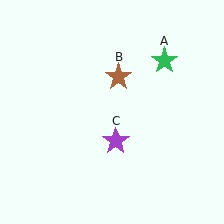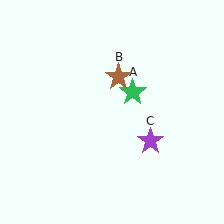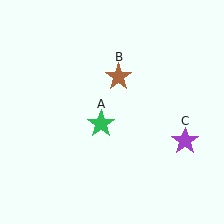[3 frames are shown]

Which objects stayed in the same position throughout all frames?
Brown star (object B) remained stationary.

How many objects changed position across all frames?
2 objects changed position: green star (object A), purple star (object C).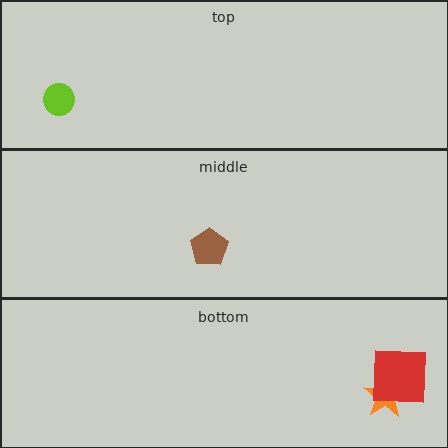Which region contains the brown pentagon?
The middle region.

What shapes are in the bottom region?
The orange star, the red square.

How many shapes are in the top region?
1.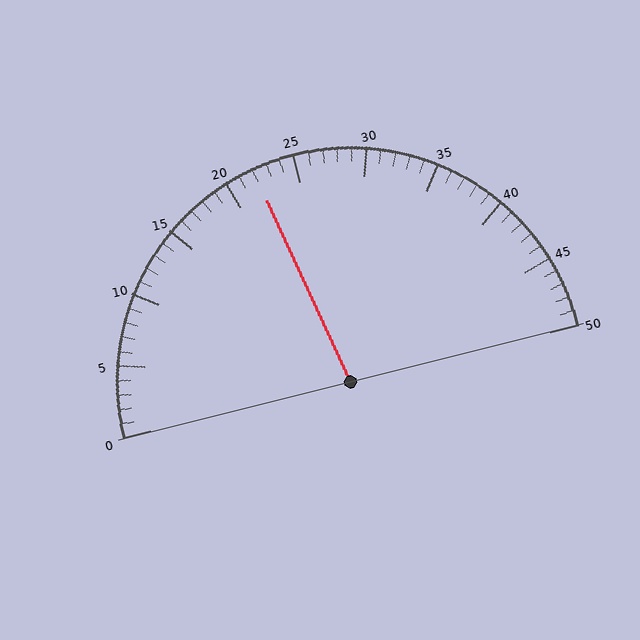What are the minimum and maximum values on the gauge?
The gauge ranges from 0 to 50.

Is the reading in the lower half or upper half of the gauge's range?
The reading is in the lower half of the range (0 to 50).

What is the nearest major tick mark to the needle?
The nearest major tick mark is 20.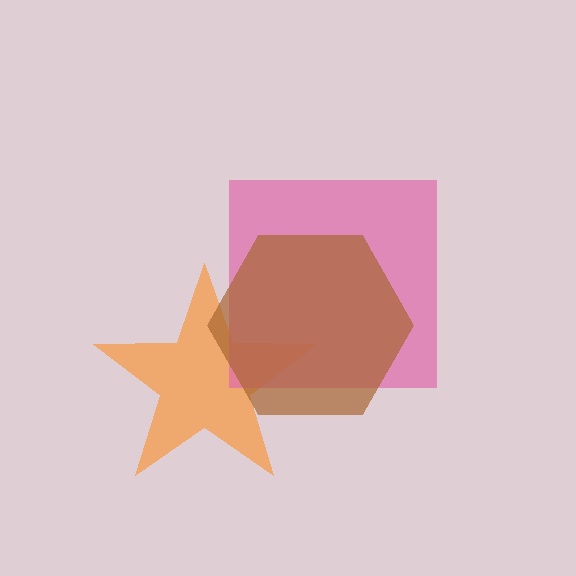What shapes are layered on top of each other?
The layered shapes are: an orange star, a pink square, a brown hexagon.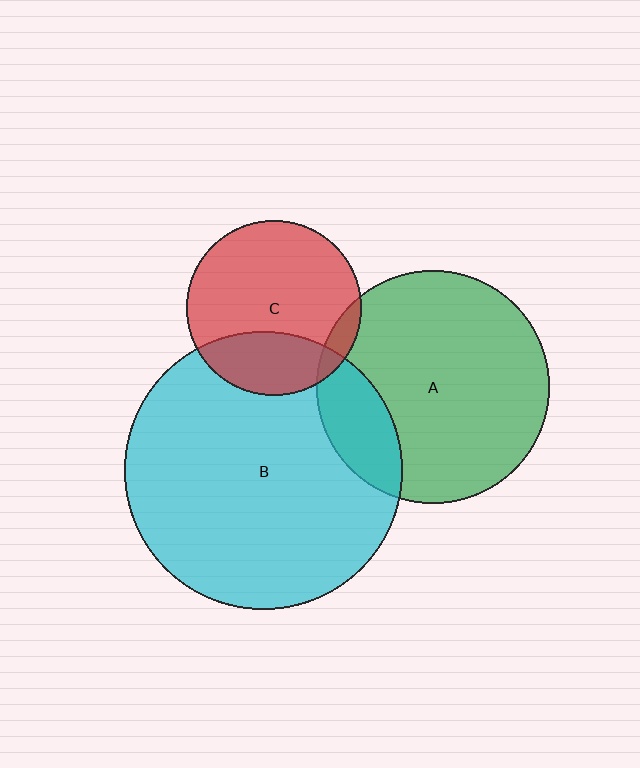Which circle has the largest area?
Circle B (cyan).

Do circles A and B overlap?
Yes.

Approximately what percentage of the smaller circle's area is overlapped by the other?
Approximately 20%.